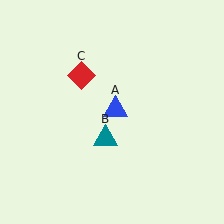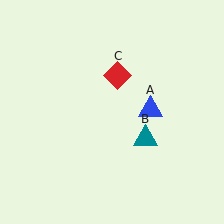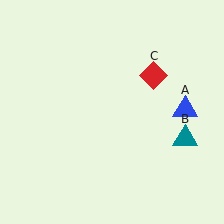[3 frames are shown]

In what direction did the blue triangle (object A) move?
The blue triangle (object A) moved right.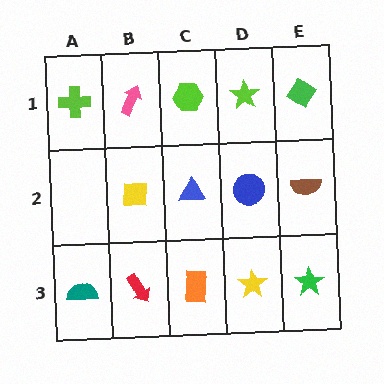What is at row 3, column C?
An orange rectangle.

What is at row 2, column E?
A brown semicircle.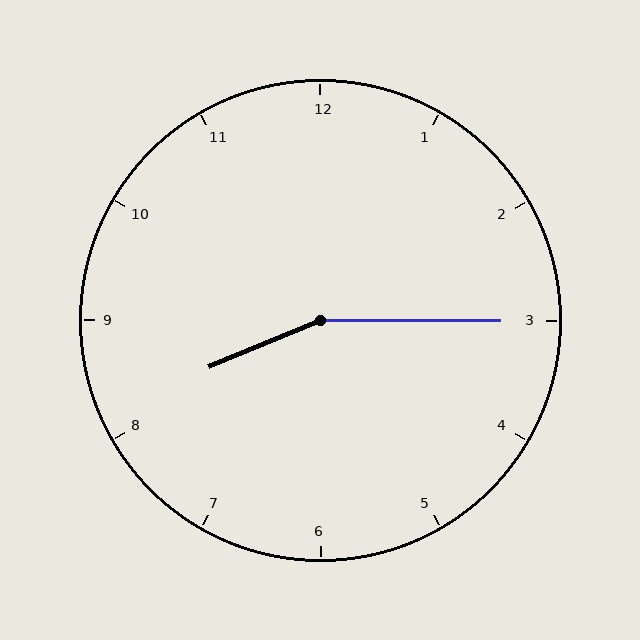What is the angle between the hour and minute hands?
Approximately 158 degrees.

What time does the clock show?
8:15.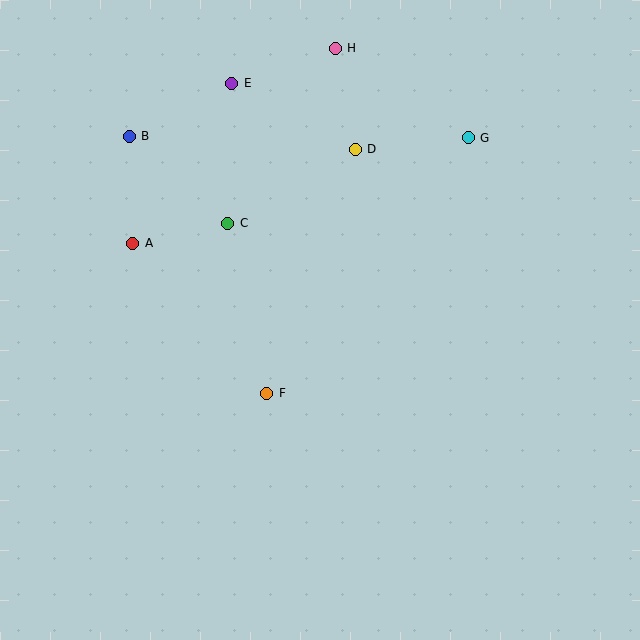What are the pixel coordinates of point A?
Point A is at (133, 243).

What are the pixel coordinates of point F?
Point F is at (267, 393).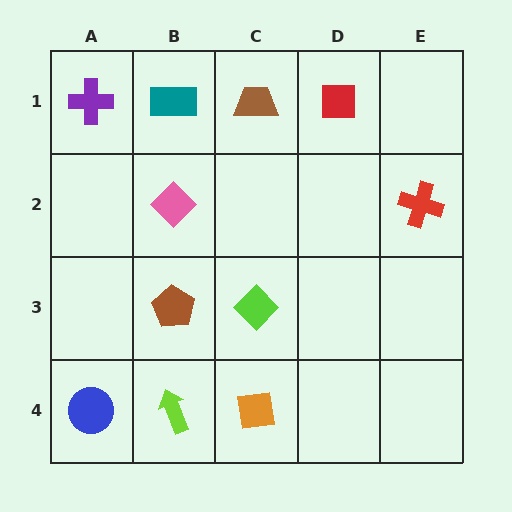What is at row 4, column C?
An orange square.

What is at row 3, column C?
A lime diamond.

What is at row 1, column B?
A teal rectangle.